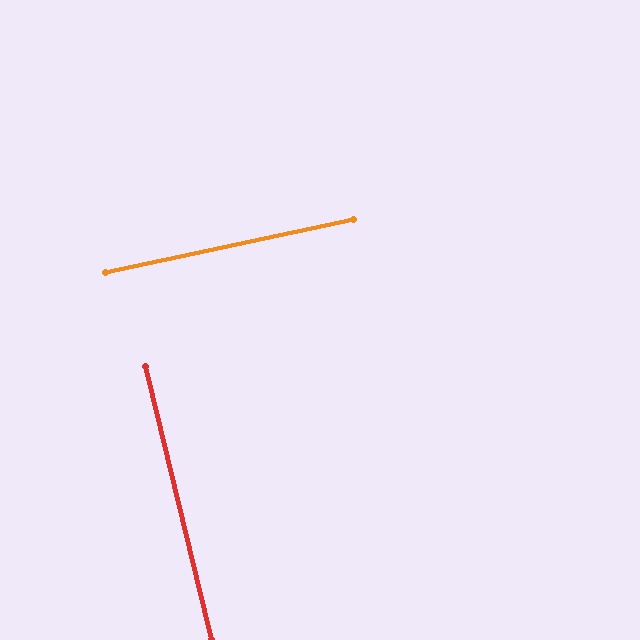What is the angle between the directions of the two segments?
Approximately 88 degrees.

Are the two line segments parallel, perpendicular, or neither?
Perpendicular — they meet at approximately 88°.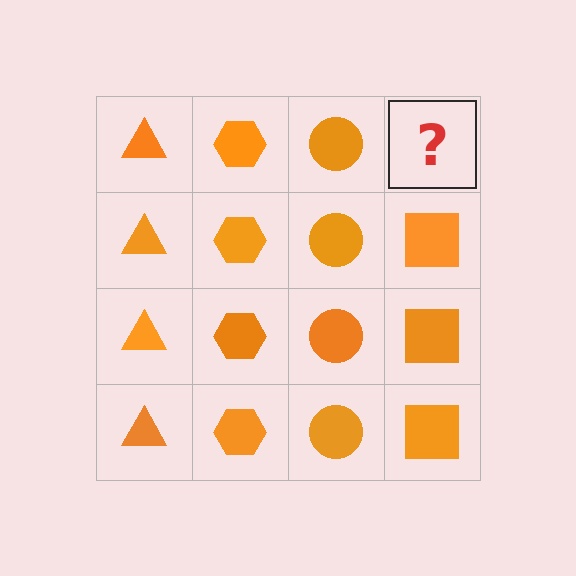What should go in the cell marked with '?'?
The missing cell should contain an orange square.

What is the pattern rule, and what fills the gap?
The rule is that each column has a consistent shape. The gap should be filled with an orange square.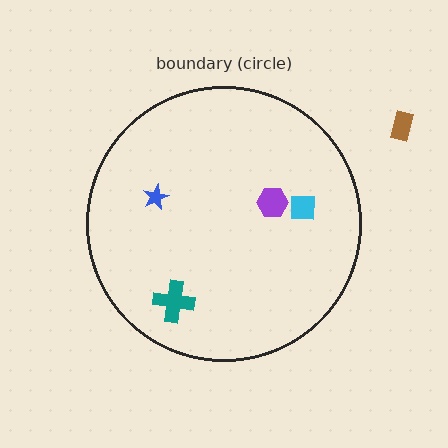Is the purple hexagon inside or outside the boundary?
Inside.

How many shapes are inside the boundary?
4 inside, 1 outside.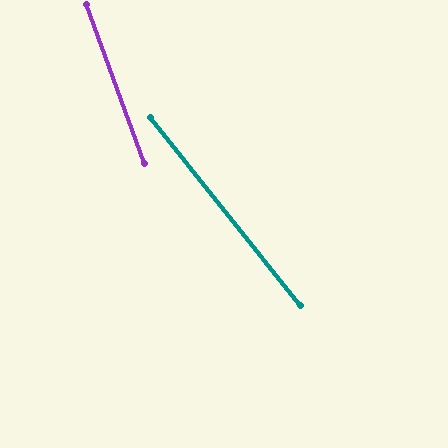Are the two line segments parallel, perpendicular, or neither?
Neither parallel nor perpendicular — they differ by about 18°.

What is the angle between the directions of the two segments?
Approximately 18 degrees.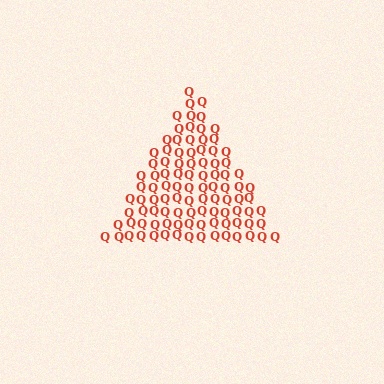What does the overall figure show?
The overall figure shows a triangle.